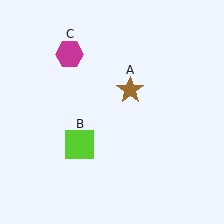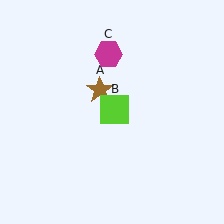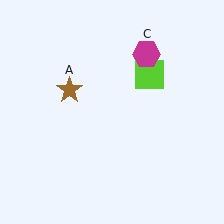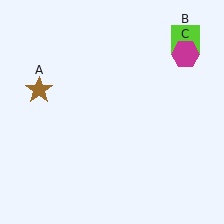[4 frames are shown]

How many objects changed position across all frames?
3 objects changed position: brown star (object A), lime square (object B), magenta hexagon (object C).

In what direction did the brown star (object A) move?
The brown star (object A) moved left.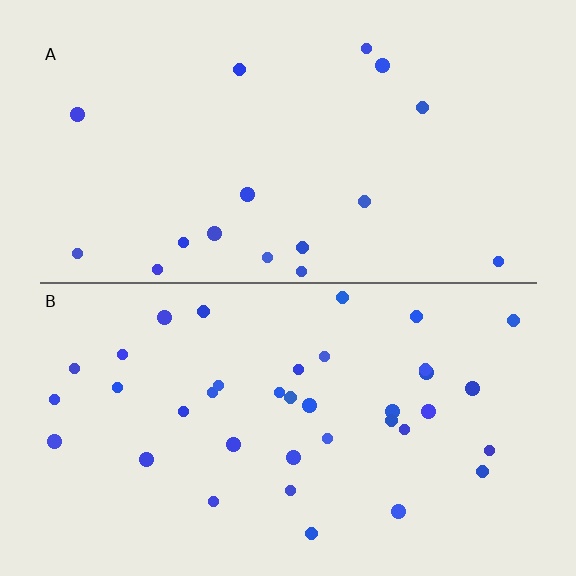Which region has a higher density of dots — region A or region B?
B (the bottom).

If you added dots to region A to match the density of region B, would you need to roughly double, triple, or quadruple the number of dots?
Approximately double.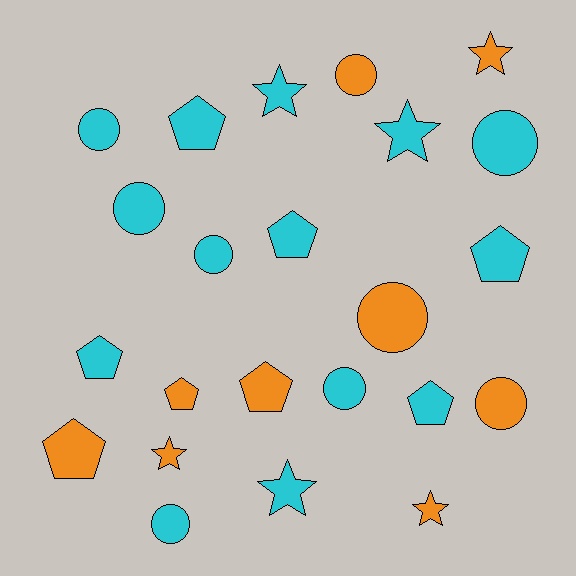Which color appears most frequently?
Cyan, with 14 objects.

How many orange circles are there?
There are 3 orange circles.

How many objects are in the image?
There are 23 objects.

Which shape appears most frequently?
Circle, with 9 objects.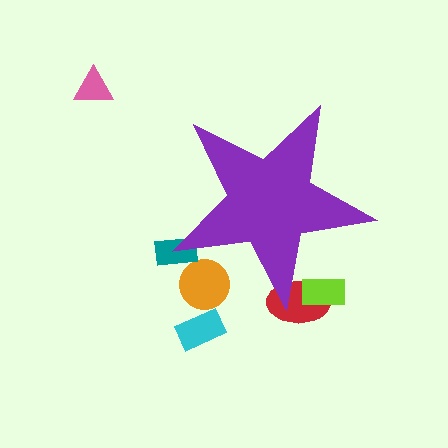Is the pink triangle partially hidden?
No, the pink triangle is fully visible.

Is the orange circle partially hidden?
Yes, the orange circle is partially hidden behind the purple star.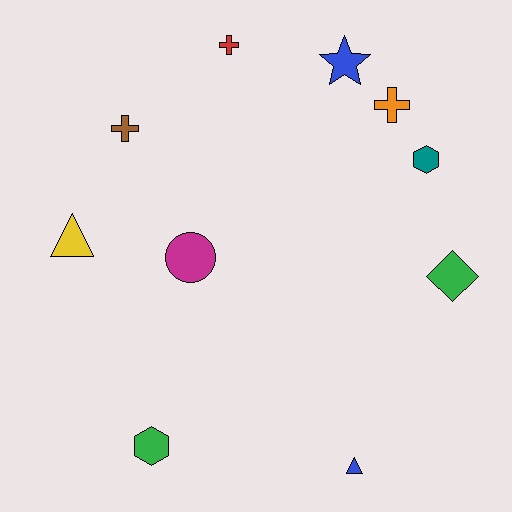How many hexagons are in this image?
There are 2 hexagons.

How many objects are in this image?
There are 10 objects.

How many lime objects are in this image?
There are no lime objects.